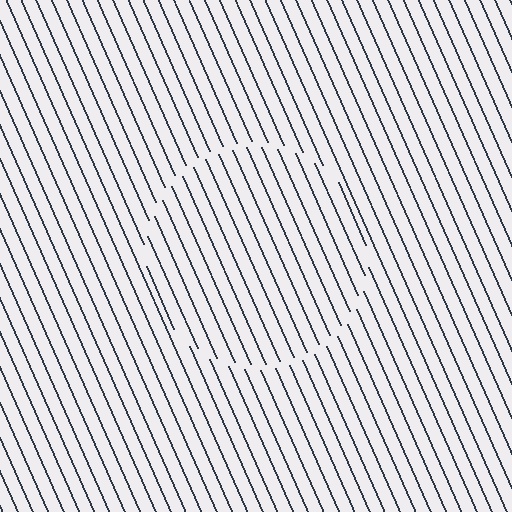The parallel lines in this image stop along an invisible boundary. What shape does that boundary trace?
An illusory circle. The interior of the shape contains the same grating, shifted by half a period — the contour is defined by the phase discontinuity where line-ends from the inner and outer gratings abut.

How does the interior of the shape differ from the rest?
The interior of the shape contains the same grating, shifted by half a period — the contour is defined by the phase discontinuity where line-ends from the inner and outer gratings abut.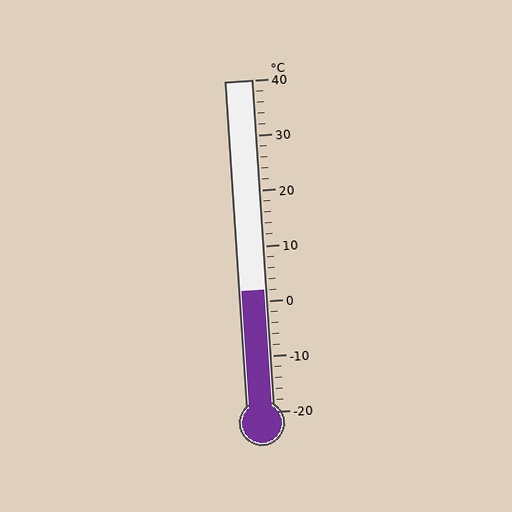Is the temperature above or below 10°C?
The temperature is below 10°C.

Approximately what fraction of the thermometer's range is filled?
The thermometer is filled to approximately 35% of its range.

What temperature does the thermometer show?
The thermometer shows approximately 2°C.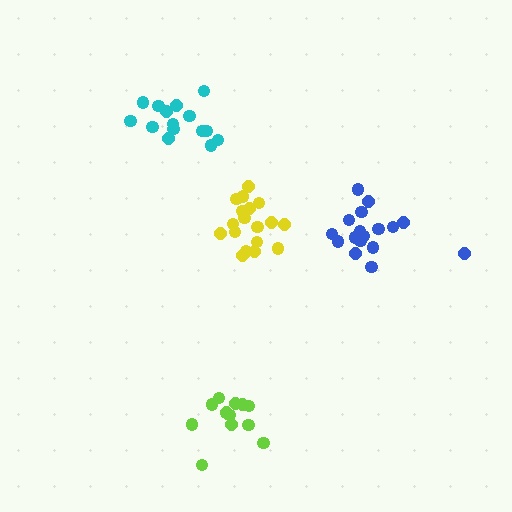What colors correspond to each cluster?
The clusters are colored: blue, yellow, cyan, lime.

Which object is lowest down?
The lime cluster is bottommost.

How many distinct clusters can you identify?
There are 4 distinct clusters.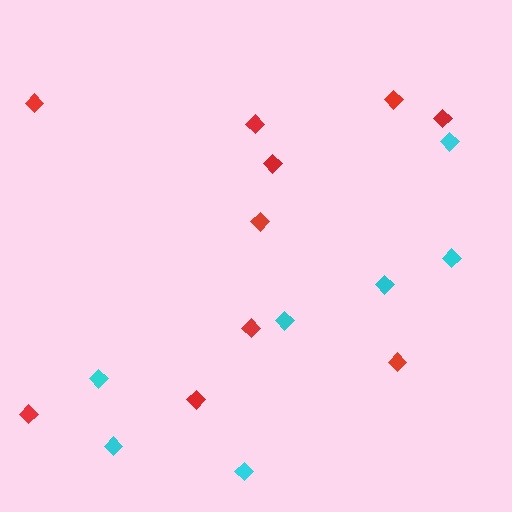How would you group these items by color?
There are 2 groups: one group of cyan diamonds (7) and one group of red diamonds (10).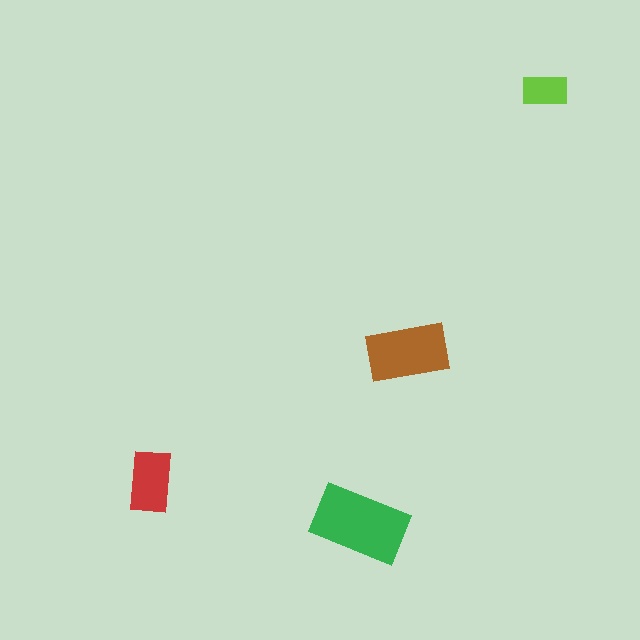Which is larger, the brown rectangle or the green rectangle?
The green one.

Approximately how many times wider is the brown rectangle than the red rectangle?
About 1.5 times wider.